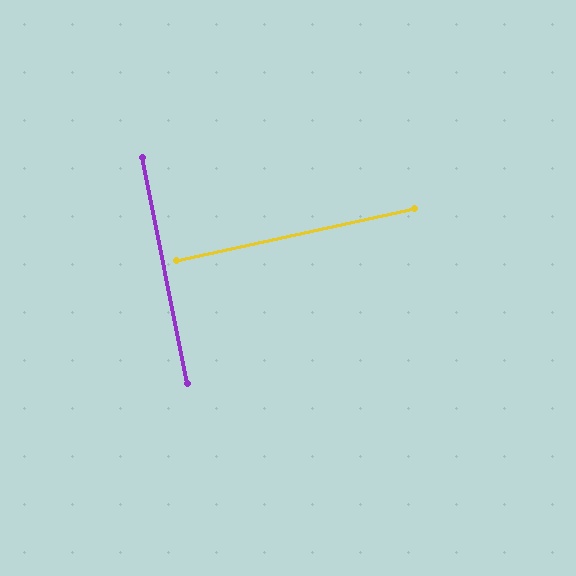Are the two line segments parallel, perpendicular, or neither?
Perpendicular — they meet at approximately 89°.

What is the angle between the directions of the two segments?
Approximately 89 degrees.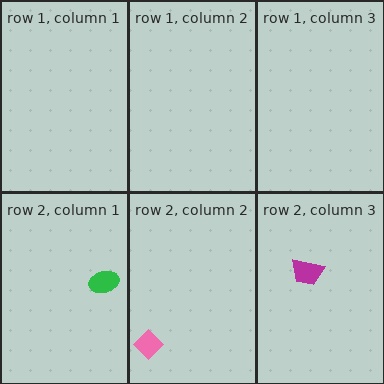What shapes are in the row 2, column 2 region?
The pink diamond.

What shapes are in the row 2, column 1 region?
The green ellipse.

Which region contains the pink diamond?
The row 2, column 2 region.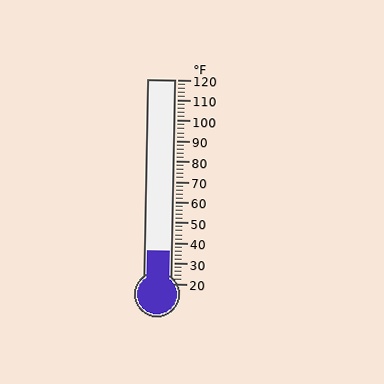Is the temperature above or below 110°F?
The temperature is below 110°F.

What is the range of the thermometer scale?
The thermometer scale ranges from 20°F to 120°F.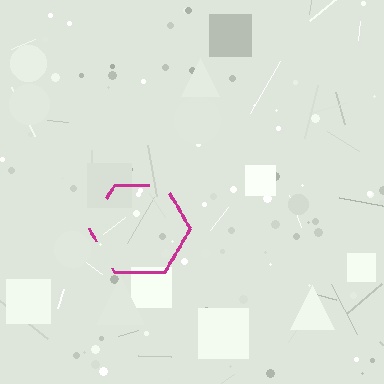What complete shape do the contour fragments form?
The contour fragments form a hexagon.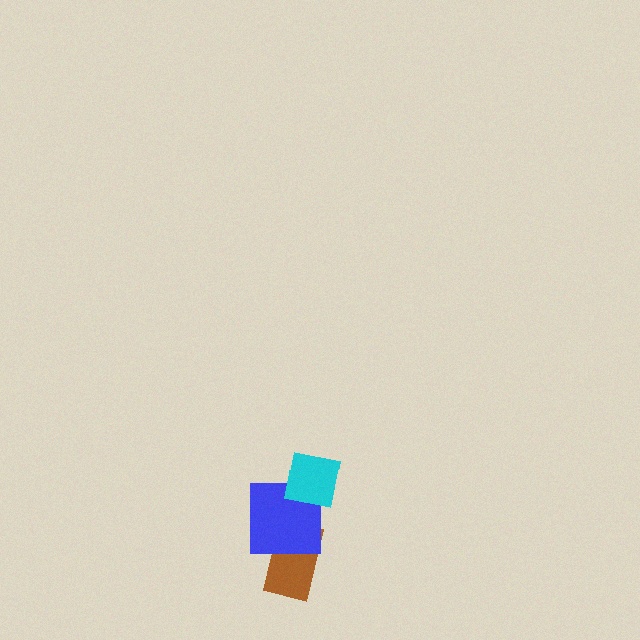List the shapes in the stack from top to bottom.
From top to bottom: the cyan square, the blue square, the brown rectangle.